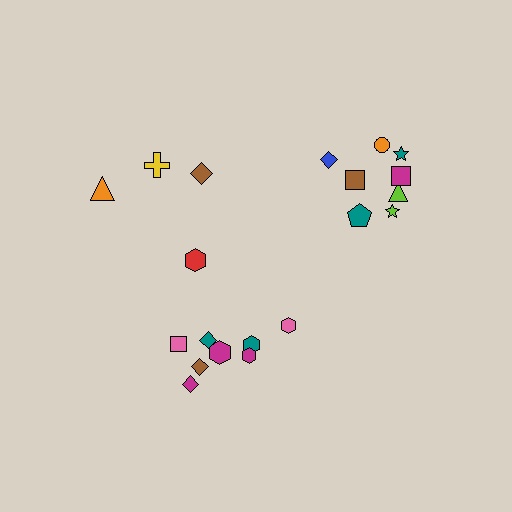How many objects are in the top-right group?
There are 8 objects.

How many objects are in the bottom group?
There are 8 objects.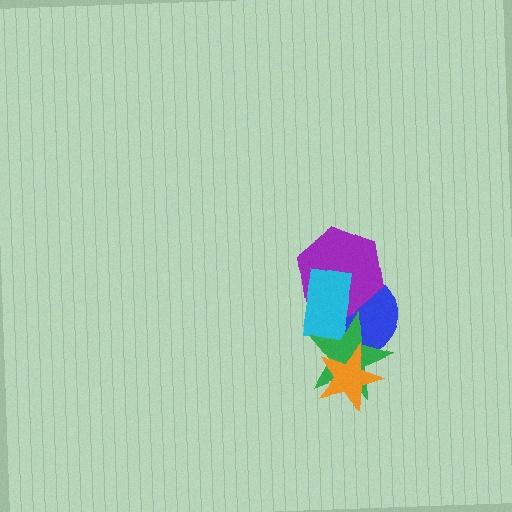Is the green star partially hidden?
Yes, it is partially covered by another shape.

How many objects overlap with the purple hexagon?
2 objects overlap with the purple hexagon.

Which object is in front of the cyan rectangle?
The green star is in front of the cyan rectangle.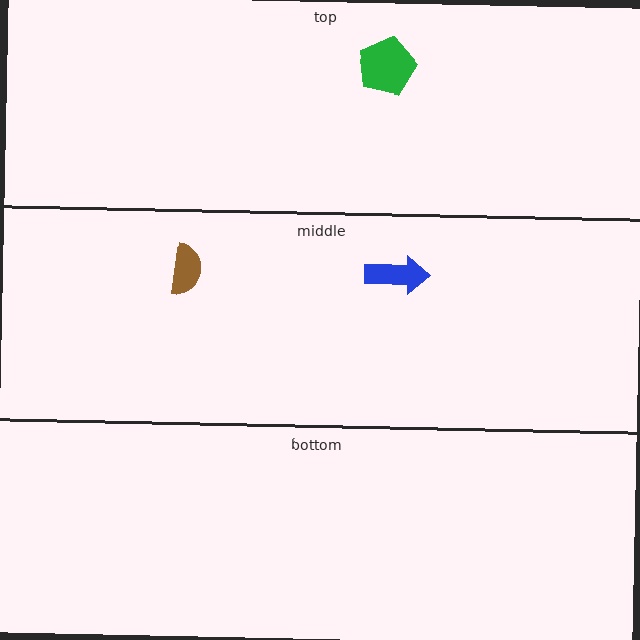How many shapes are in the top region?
1.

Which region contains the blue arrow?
The middle region.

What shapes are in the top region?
The green pentagon.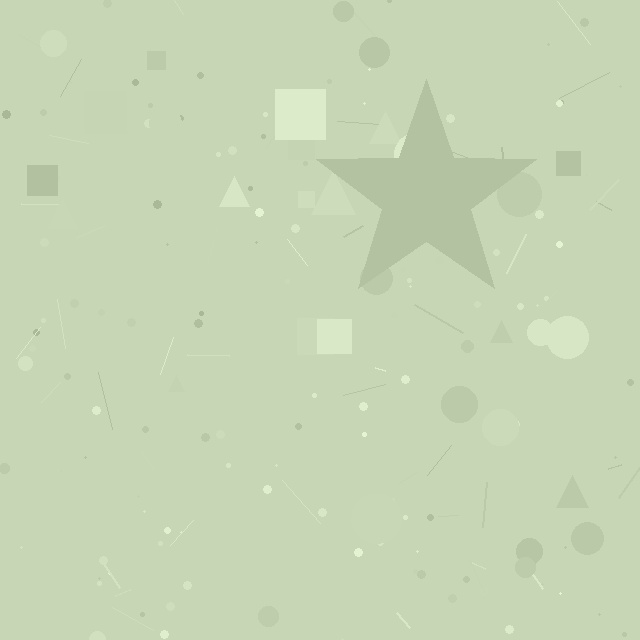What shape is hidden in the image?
A star is hidden in the image.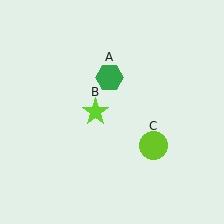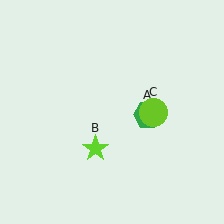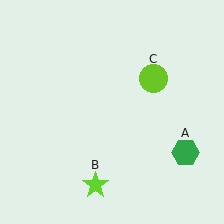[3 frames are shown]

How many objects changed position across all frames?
3 objects changed position: green hexagon (object A), lime star (object B), lime circle (object C).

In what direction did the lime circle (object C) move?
The lime circle (object C) moved up.